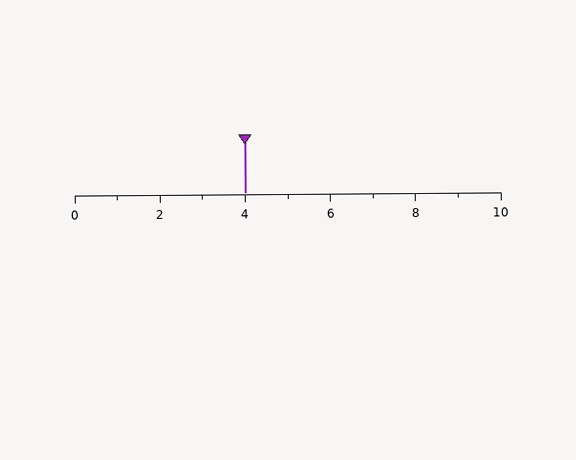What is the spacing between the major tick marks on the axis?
The major ticks are spaced 2 apart.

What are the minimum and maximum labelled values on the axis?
The axis runs from 0 to 10.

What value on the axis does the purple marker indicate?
The marker indicates approximately 4.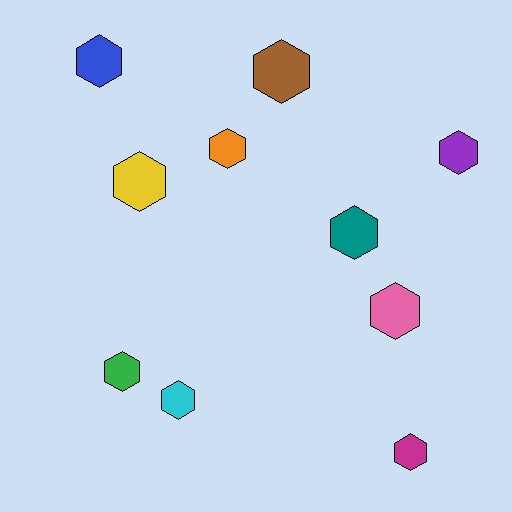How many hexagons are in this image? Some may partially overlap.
There are 10 hexagons.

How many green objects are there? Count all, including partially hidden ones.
There is 1 green object.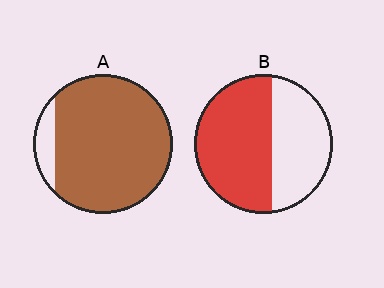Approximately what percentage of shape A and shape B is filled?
A is approximately 90% and B is approximately 60%.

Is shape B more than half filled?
Yes.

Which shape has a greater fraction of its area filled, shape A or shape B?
Shape A.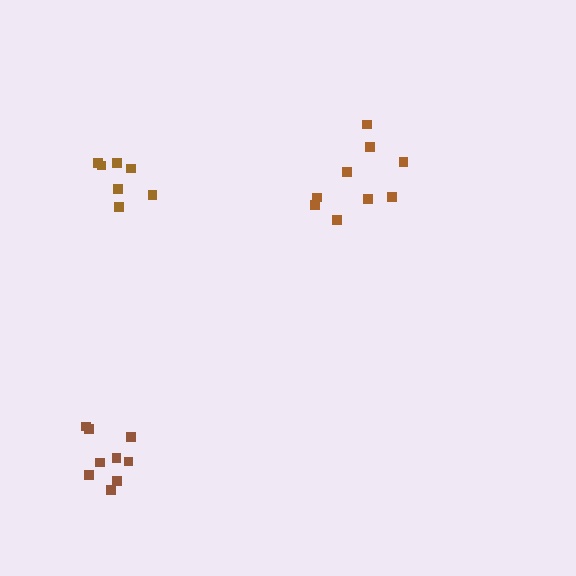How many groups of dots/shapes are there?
There are 3 groups.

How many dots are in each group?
Group 1: 7 dots, Group 2: 9 dots, Group 3: 9 dots (25 total).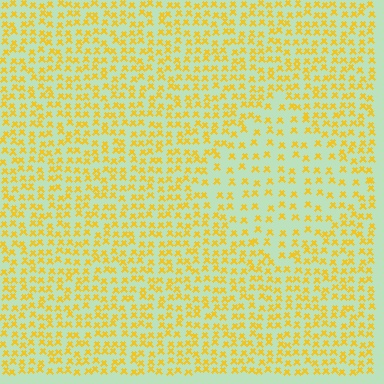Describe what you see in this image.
The image contains small yellow elements arranged at two different densities. A diamond-shaped region is visible where the elements are less densely packed than the surrounding area.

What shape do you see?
I see a diamond.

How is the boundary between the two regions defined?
The boundary is defined by a change in element density (approximately 1.9x ratio). All elements are the same color, size, and shape.